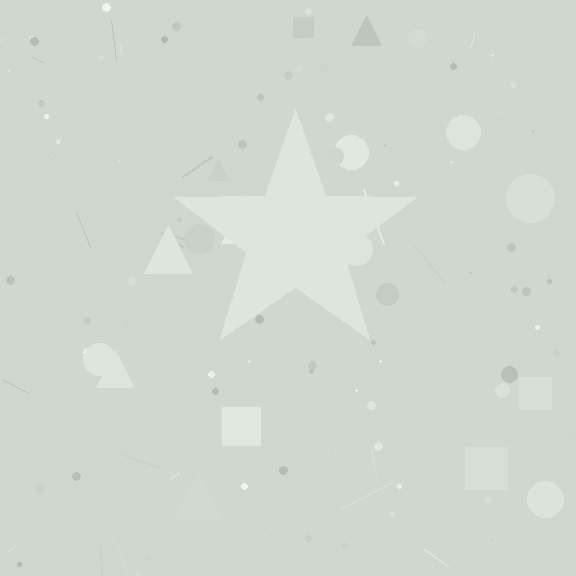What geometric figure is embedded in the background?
A star is embedded in the background.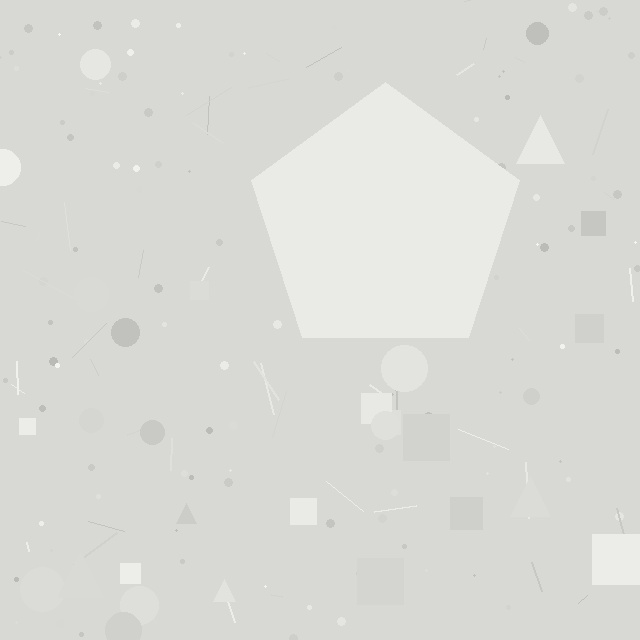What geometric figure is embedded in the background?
A pentagon is embedded in the background.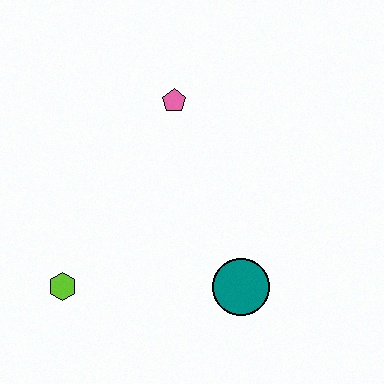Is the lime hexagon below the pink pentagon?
Yes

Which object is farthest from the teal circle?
The pink pentagon is farthest from the teal circle.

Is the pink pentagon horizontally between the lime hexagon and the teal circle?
Yes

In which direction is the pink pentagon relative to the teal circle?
The pink pentagon is above the teal circle.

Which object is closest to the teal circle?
The lime hexagon is closest to the teal circle.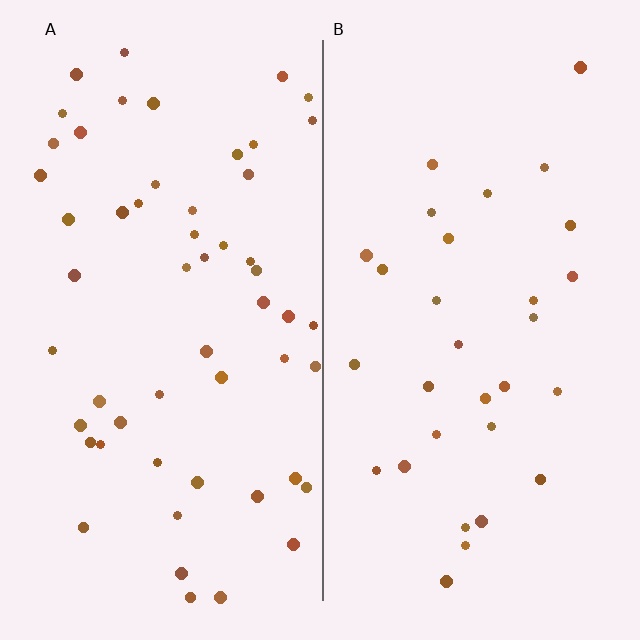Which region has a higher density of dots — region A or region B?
A (the left).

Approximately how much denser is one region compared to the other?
Approximately 1.8× — region A over region B.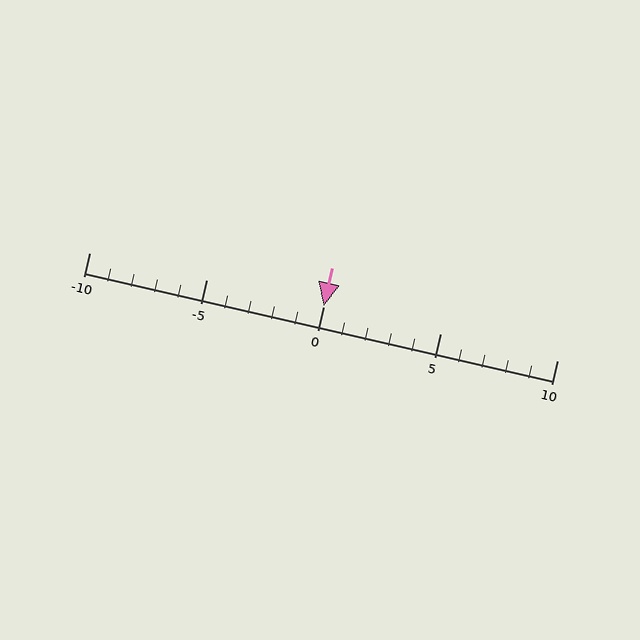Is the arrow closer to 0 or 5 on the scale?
The arrow is closer to 0.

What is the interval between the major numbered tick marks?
The major tick marks are spaced 5 units apart.